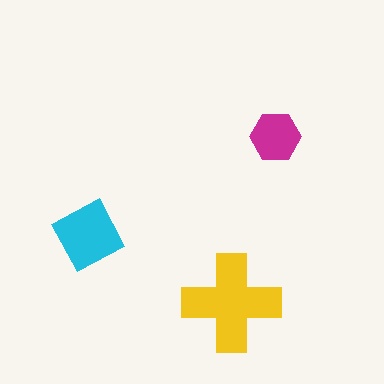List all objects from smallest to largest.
The magenta hexagon, the cyan diamond, the yellow cross.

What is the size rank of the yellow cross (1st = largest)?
1st.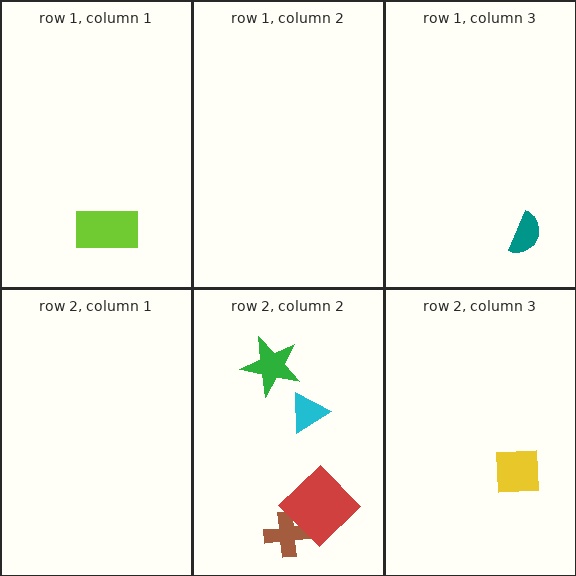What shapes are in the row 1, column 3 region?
The teal semicircle.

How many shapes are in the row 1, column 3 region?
1.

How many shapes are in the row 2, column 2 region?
4.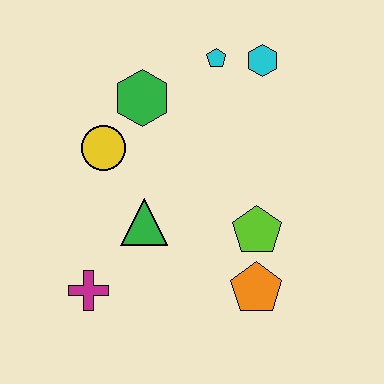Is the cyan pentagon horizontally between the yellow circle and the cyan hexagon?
Yes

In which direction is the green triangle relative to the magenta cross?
The green triangle is above the magenta cross.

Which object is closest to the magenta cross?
The green triangle is closest to the magenta cross.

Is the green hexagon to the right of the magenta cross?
Yes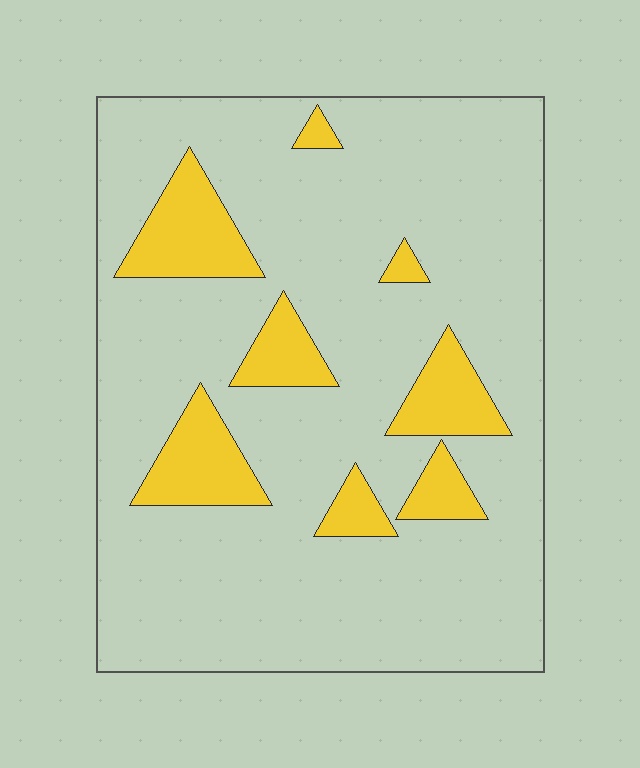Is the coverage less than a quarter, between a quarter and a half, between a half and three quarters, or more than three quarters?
Less than a quarter.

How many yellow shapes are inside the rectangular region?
8.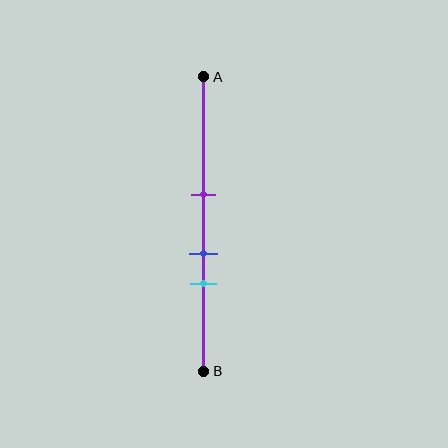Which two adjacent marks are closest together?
The blue and cyan marks are the closest adjacent pair.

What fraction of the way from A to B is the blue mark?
The blue mark is approximately 60% (0.6) of the way from A to B.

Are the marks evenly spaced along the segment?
Yes, the marks are approximately evenly spaced.